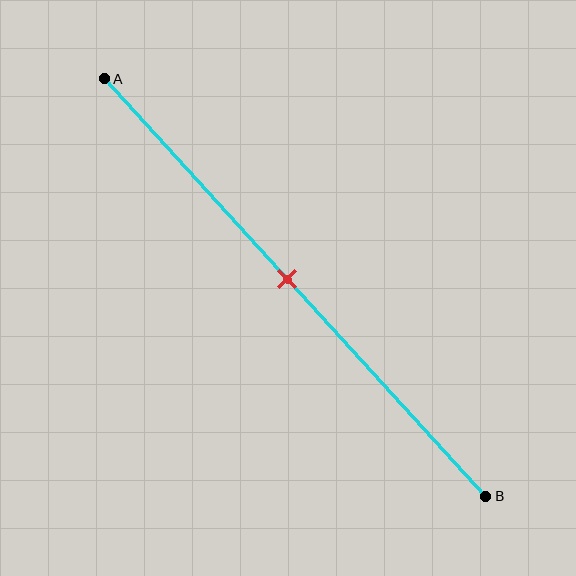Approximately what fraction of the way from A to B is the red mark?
The red mark is approximately 50% of the way from A to B.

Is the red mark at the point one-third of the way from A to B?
No, the mark is at about 50% from A, not at the 33% one-third point.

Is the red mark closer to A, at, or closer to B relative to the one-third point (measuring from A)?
The red mark is closer to point B than the one-third point of segment AB.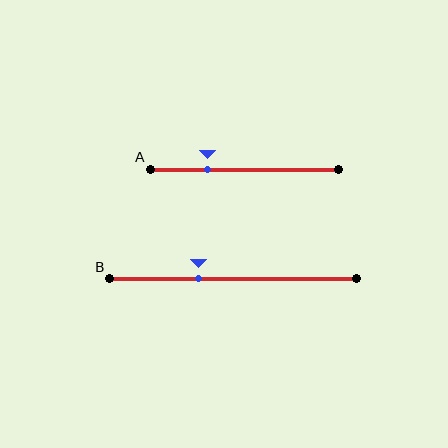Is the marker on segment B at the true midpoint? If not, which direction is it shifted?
No, the marker on segment B is shifted to the left by about 14% of the segment length.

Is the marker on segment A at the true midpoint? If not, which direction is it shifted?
No, the marker on segment A is shifted to the left by about 20% of the segment length.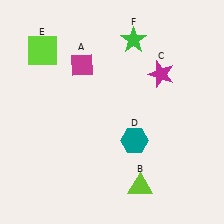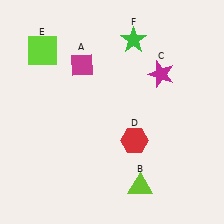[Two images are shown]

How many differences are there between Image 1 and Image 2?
There is 1 difference between the two images.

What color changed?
The hexagon (D) changed from teal in Image 1 to red in Image 2.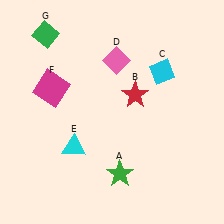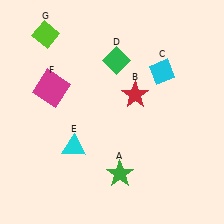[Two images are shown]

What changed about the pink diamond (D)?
In Image 1, D is pink. In Image 2, it changed to green.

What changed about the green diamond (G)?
In Image 1, G is green. In Image 2, it changed to lime.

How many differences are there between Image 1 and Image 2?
There are 2 differences between the two images.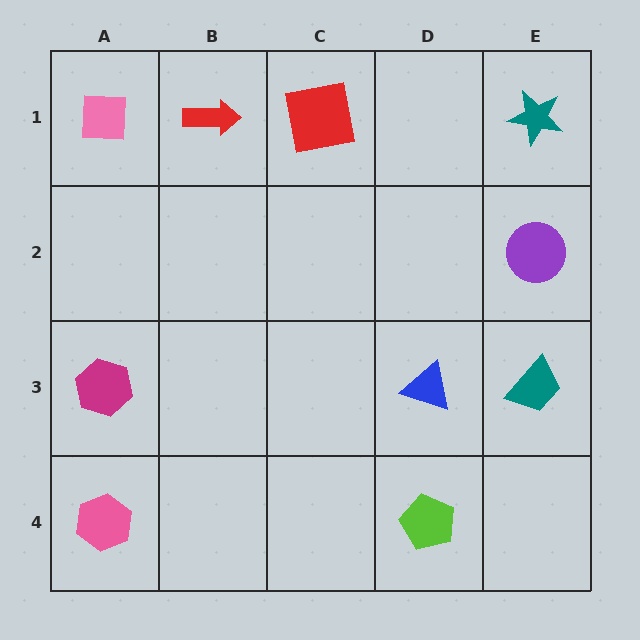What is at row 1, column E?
A teal star.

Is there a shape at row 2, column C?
No, that cell is empty.